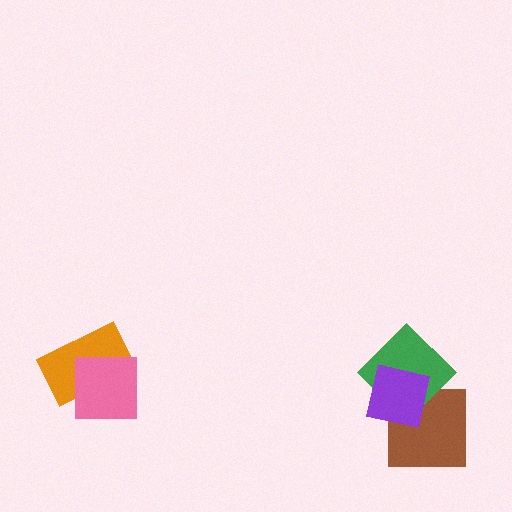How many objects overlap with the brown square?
2 objects overlap with the brown square.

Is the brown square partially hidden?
Yes, it is partially covered by another shape.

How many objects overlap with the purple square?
2 objects overlap with the purple square.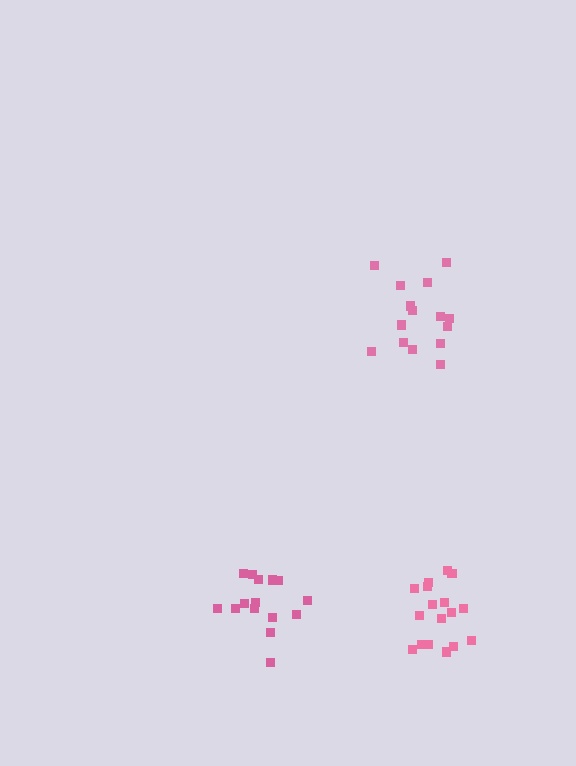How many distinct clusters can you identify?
There are 3 distinct clusters.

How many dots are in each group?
Group 1: 15 dots, Group 2: 17 dots, Group 3: 15 dots (47 total).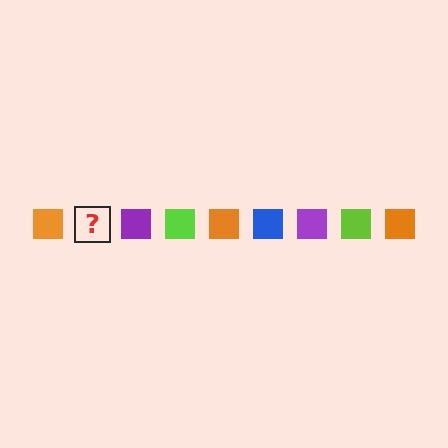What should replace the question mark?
The question mark should be replaced with a blue square.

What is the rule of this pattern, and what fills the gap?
The rule is that the pattern cycles through orange, blue, purple, lime squares. The gap should be filled with a blue square.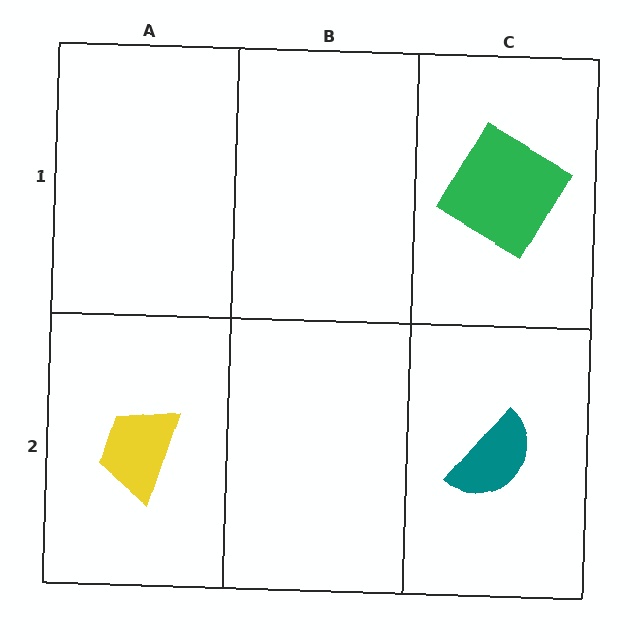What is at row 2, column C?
A teal semicircle.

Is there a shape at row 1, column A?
No, that cell is empty.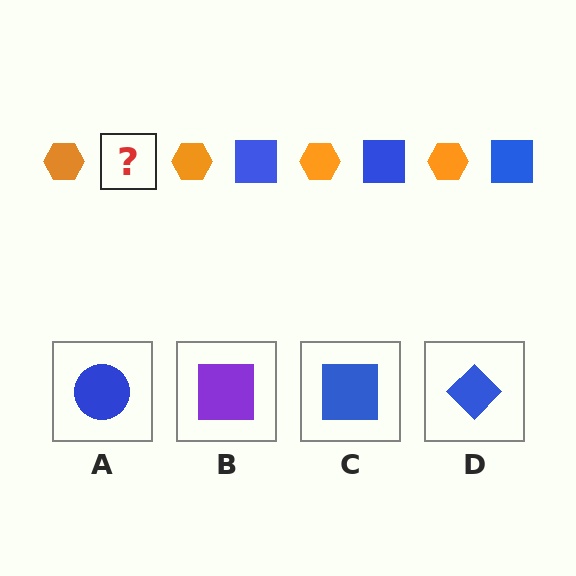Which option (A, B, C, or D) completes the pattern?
C.